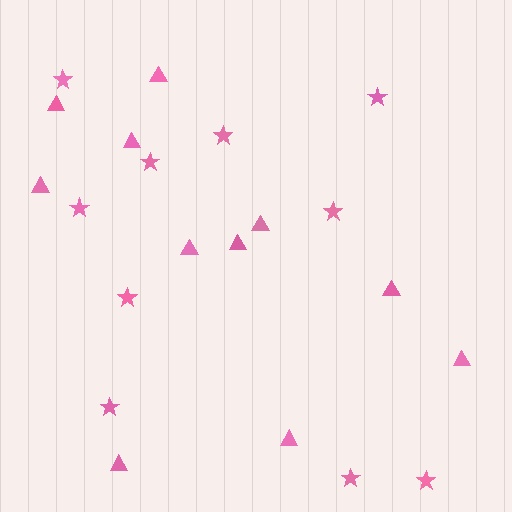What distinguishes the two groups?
There are 2 groups: one group of stars (10) and one group of triangles (11).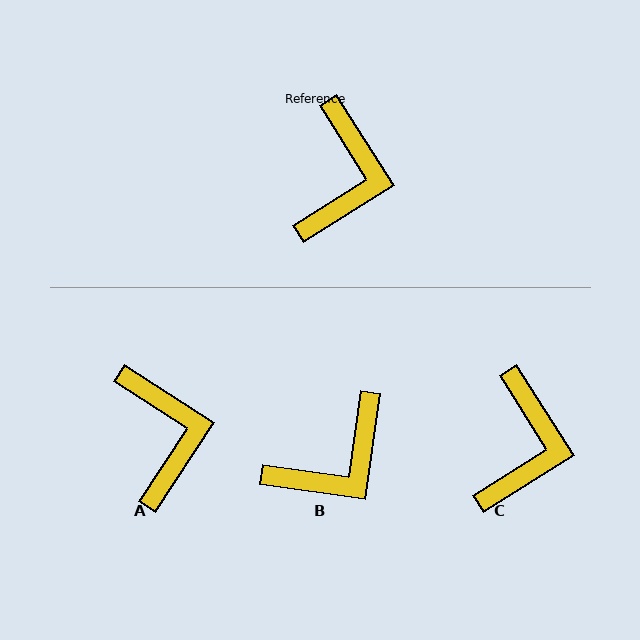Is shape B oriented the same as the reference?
No, it is off by about 40 degrees.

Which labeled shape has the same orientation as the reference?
C.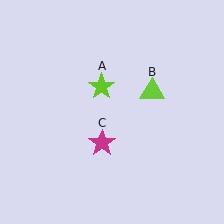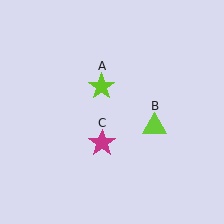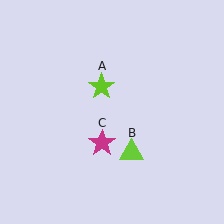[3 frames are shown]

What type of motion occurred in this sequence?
The lime triangle (object B) rotated clockwise around the center of the scene.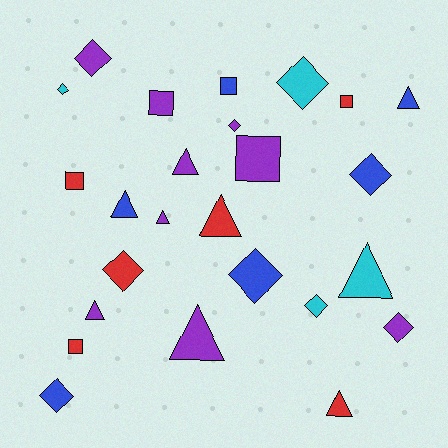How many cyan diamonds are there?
There are 3 cyan diamonds.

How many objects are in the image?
There are 25 objects.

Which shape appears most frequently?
Diamond, with 10 objects.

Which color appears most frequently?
Purple, with 9 objects.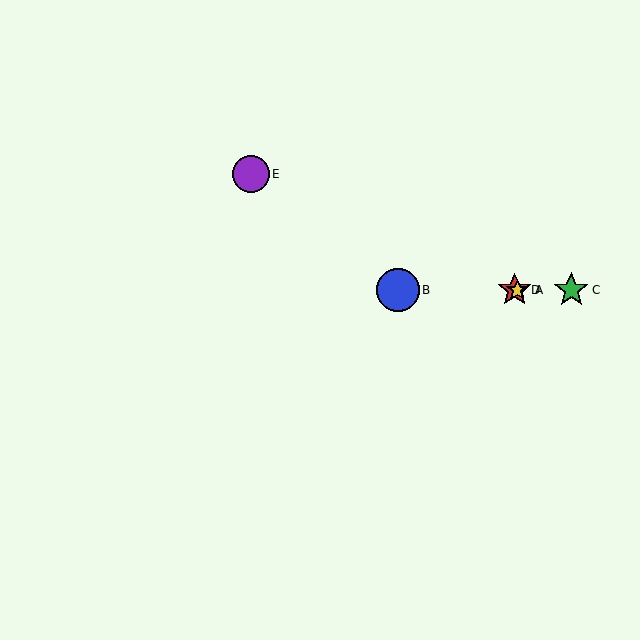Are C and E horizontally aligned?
No, C is at y≈290 and E is at y≈174.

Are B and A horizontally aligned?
Yes, both are at y≈290.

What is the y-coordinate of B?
Object B is at y≈290.